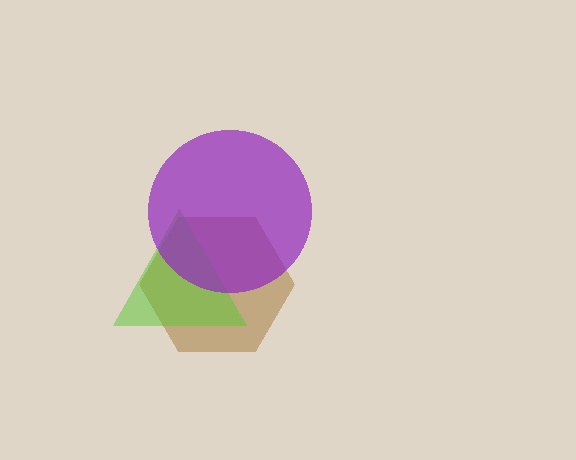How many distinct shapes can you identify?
There are 3 distinct shapes: a brown hexagon, a lime triangle, a purple circle.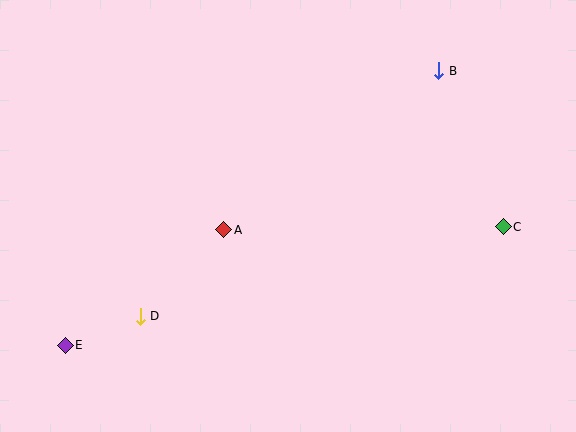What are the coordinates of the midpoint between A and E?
The midpoint between A and E is at (144, 287).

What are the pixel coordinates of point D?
Point D is at (140, 316).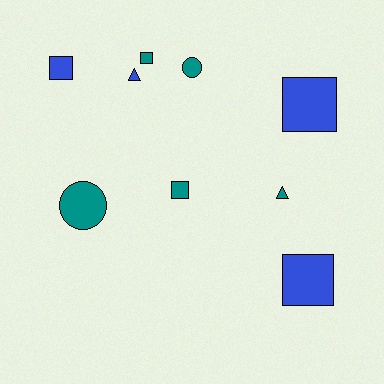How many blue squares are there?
There are 3 blue squares.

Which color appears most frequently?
Teal, with 5 objects.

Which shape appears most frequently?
Square, with 5 objects.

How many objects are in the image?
There are 9 objects.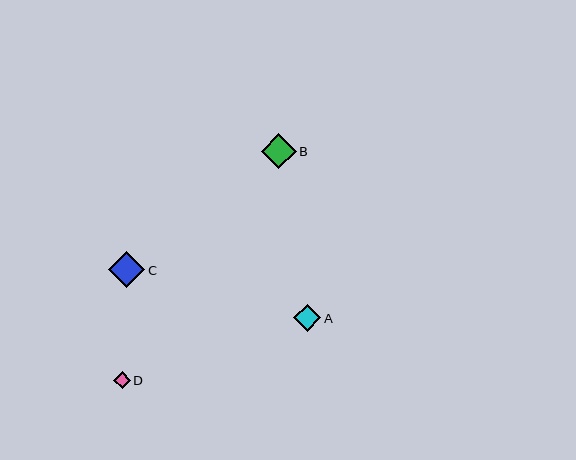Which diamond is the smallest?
Diamond D is the smallest with a size of approximately 17 pixels.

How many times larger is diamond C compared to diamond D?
Diamond C is approximately 2.1 times the size of diamond D.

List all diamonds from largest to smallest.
From largest to smallest: C, B, A, D.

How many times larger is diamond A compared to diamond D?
Diamond A is approximately 1.6 times the size of diamond D.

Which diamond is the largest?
Diamond C is the largest with a size of approximately 36 pixels.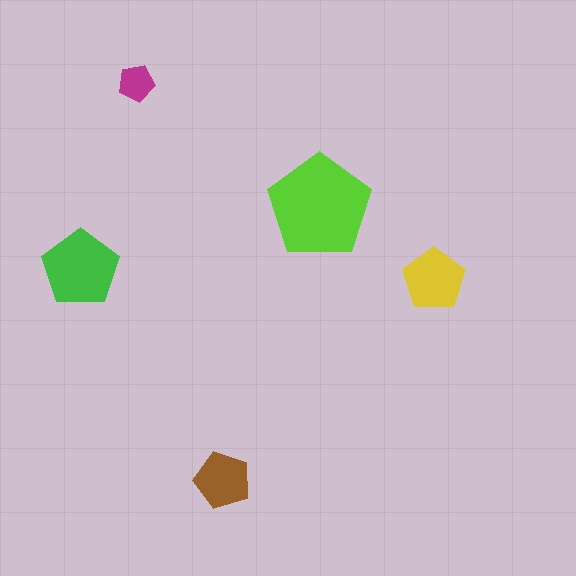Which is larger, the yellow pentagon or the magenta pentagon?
The yellow one.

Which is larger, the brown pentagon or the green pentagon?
The green one.